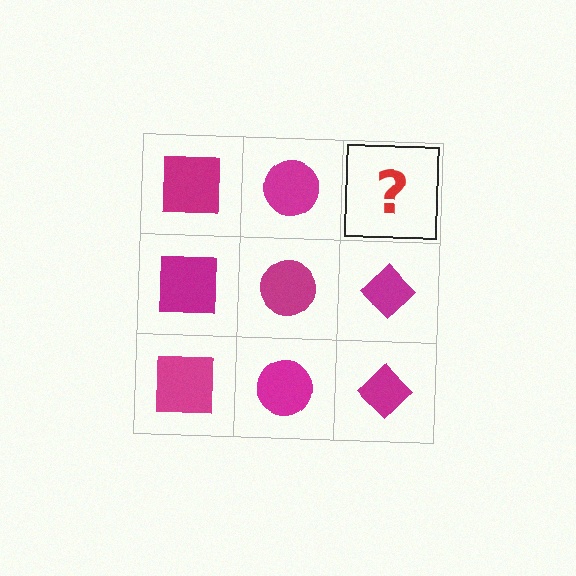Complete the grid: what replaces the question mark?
The question mark should be replaced with a magenta diamond.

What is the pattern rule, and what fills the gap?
The rule is that each column has a consistent shape. The gap should be filled with a magenta diamond.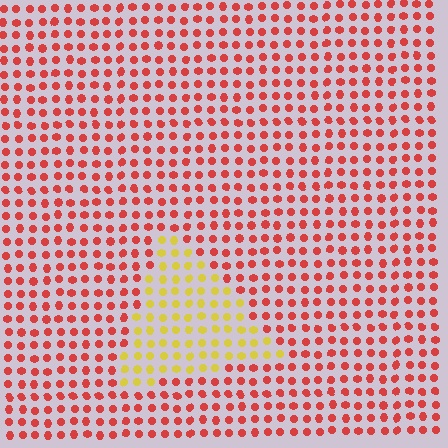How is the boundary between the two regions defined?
The boundary is defined purely by a slight shift in hue (about 56 degrees). Spacing, size, and orientation are identical on both sides.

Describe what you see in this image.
The image is filled with small red elements in a uniform arrangement. A triangle-shaped region is visible where the elements are tinted to a slightly different hue, forming a subtle color boundary.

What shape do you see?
I see a triangle.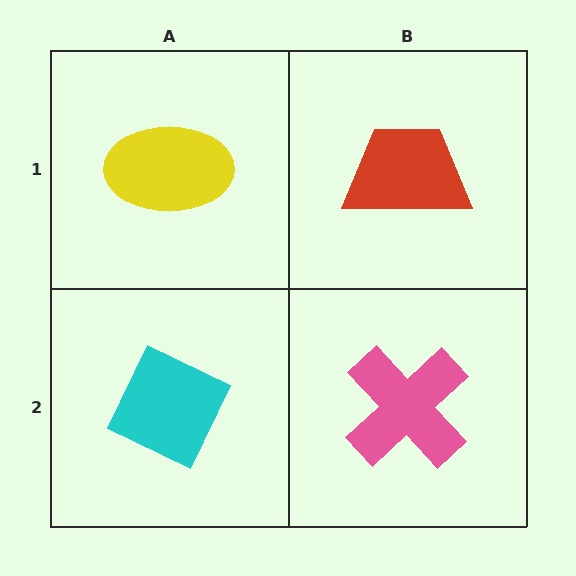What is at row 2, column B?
A pink cross.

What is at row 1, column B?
A red trapezoid.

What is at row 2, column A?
A cyan diamond.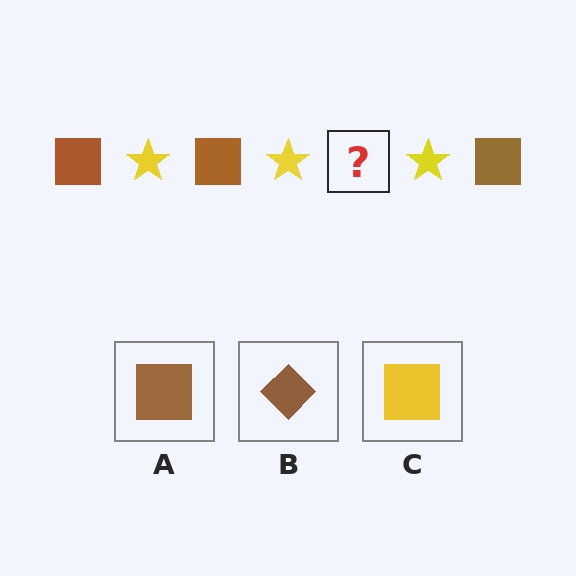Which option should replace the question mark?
Option A.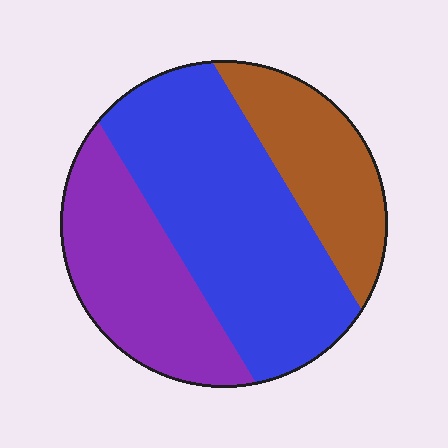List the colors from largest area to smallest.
From largest to smallest: blue, purple, brown.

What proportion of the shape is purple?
Purple takes up between a sixth and a third of the shape.